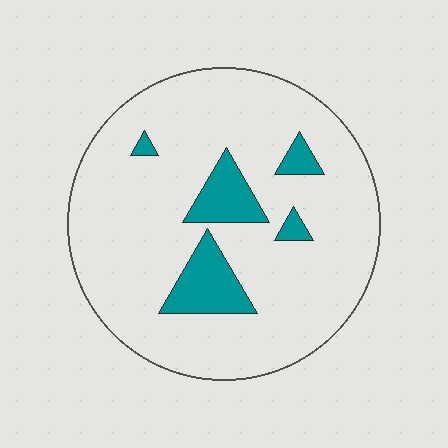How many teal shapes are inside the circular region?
5.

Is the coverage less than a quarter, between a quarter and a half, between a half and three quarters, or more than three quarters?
Less than a quarter.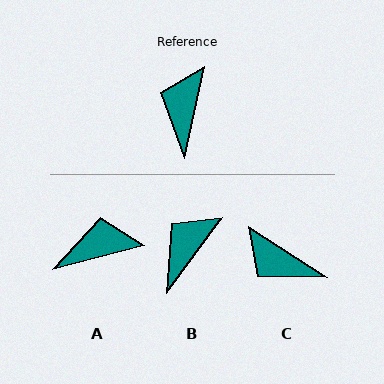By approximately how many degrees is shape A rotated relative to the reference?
Approximately 63 degrees clockwise.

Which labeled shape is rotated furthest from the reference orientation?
C, about 69 degrees away.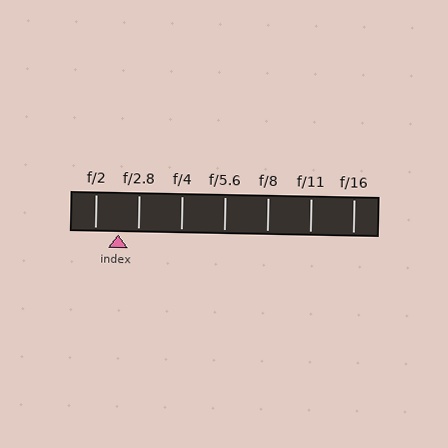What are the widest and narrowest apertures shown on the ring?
The widest aperture shown is f/2 and the narrowest is f/16.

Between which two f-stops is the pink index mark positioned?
The index mark is between f/2 and f/2.8.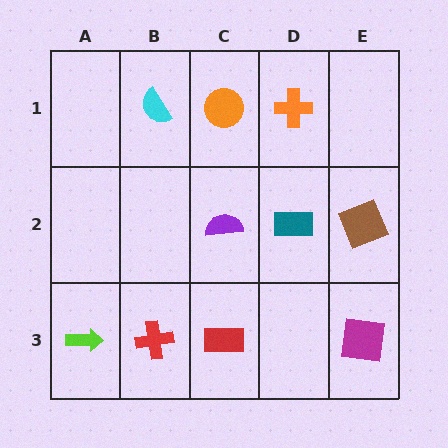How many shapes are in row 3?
4 shapes.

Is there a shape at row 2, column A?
No, that cell is empty.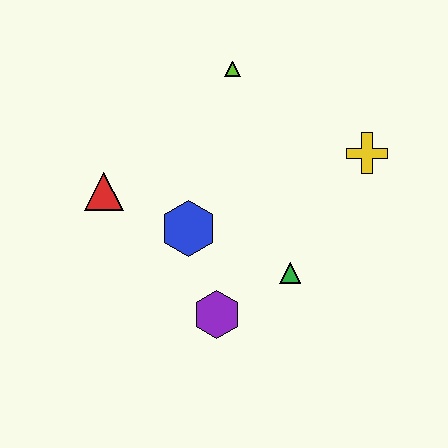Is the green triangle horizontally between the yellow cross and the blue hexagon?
Yes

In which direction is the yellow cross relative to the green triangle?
The yellow cross is above the green triangle.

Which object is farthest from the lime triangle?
The purple hexagon is farthest from the lime triangle.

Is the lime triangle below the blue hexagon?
No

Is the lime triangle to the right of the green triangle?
No